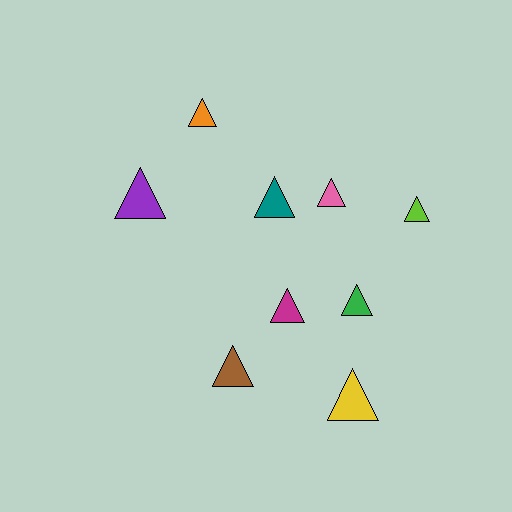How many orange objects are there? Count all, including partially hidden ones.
There is 1 orange object.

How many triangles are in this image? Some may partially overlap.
There are 9 triangles.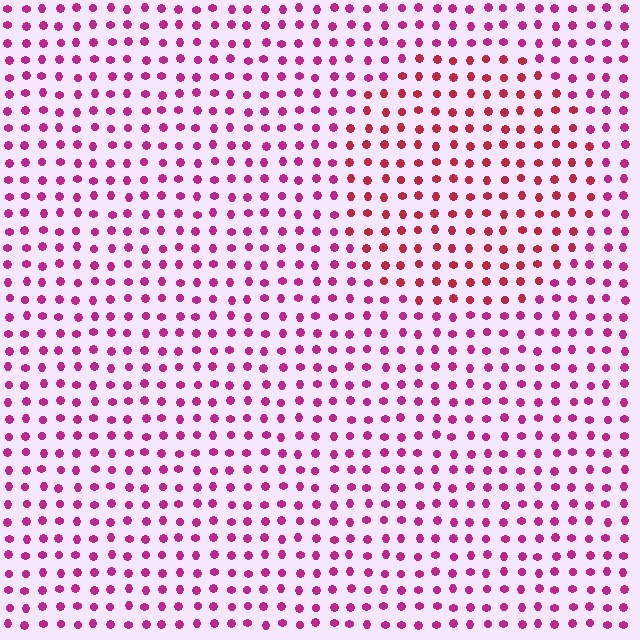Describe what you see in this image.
The image is filled with small magenta elements in a uniform arrangement. A circle-shaped region is visible where the elements are tinted to a slightly different hue, forming a subtle color boundary.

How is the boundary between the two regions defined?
The boundary is defined purely by a slight shift in hue (about 29 degrees). Spacing, size, and orientation are identical on both sides.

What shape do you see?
I see a circle.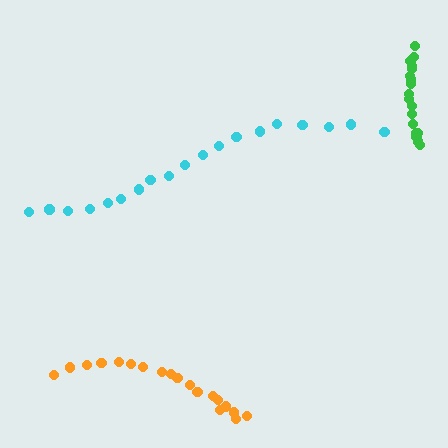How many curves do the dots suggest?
There are 3 distinct paths.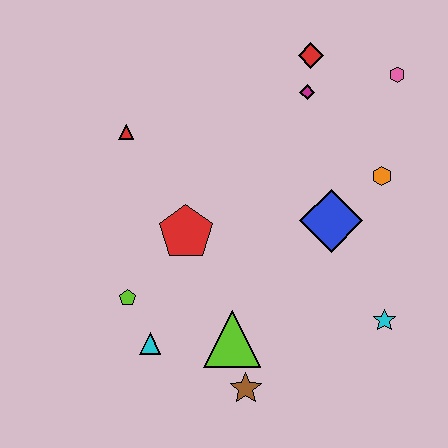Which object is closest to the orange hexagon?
The blue diamond is closest to the orange hexagon.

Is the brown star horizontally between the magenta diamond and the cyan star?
No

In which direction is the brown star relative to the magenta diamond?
The brown star is below the magenta diamond.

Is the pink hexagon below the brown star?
No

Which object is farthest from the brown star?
The pink hexagon is farthest from the brown star.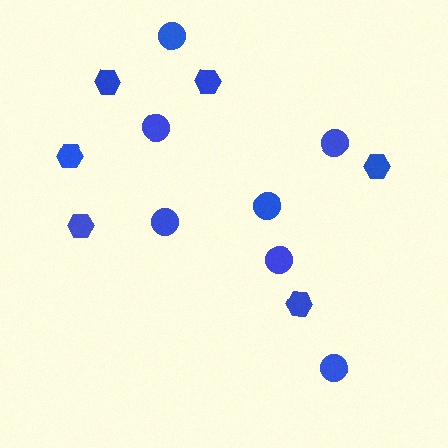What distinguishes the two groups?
There are 2 groups: one group of circles (7) and one group of hexagons (6).